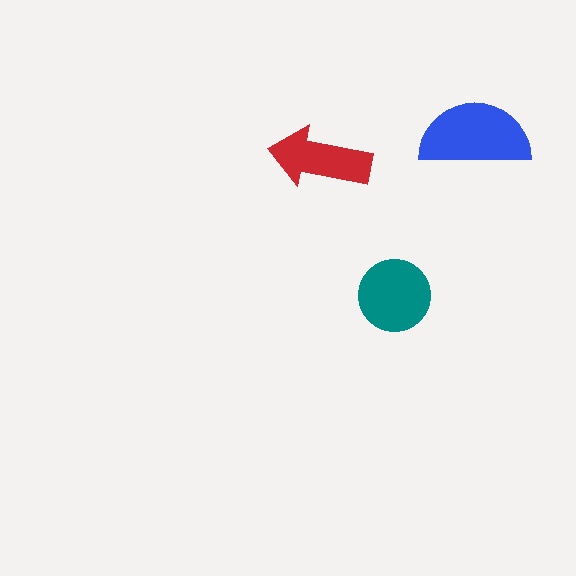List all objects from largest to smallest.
The blue semicircle, the teal circle, the red arrow.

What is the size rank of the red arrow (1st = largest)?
3rd.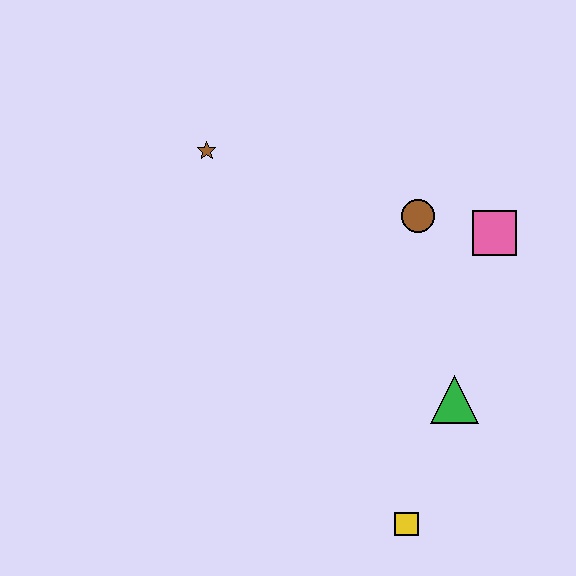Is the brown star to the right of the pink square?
No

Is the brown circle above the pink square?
Yes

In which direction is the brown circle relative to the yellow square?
The brown circle is above the yellow square.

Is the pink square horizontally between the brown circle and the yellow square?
No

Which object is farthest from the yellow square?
The brown star is farthest from the yellow square.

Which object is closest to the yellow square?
The green triangle is closest to the yellow square.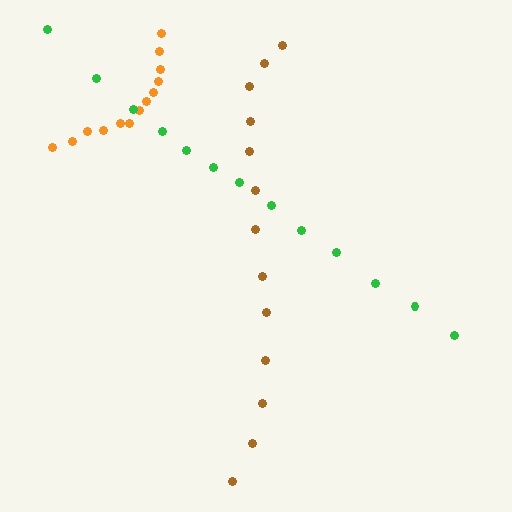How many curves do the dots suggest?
There are 3 distinct paths.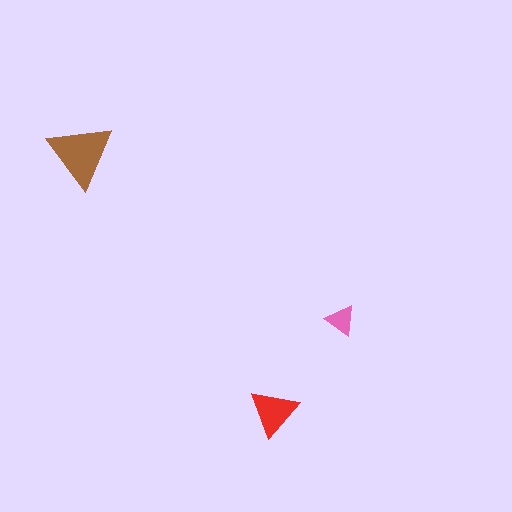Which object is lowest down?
The red triangle is bottommost.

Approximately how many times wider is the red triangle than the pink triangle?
About 1.5 times wider.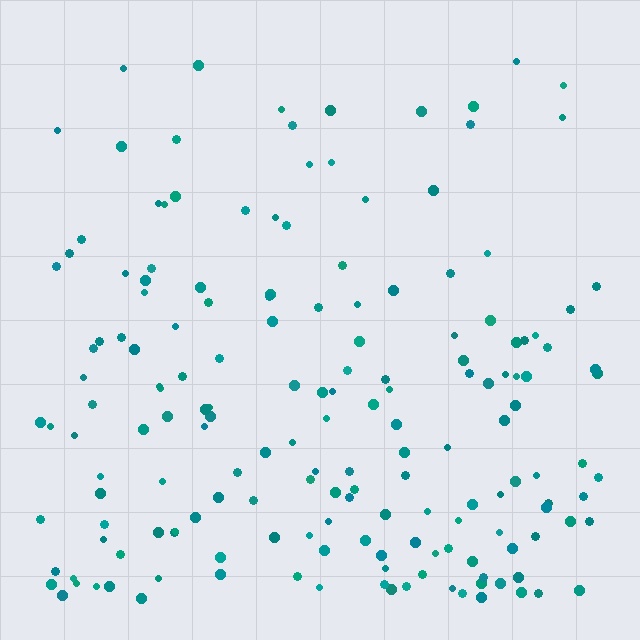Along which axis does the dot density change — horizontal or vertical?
Vertical.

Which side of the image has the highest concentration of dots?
The bottom.